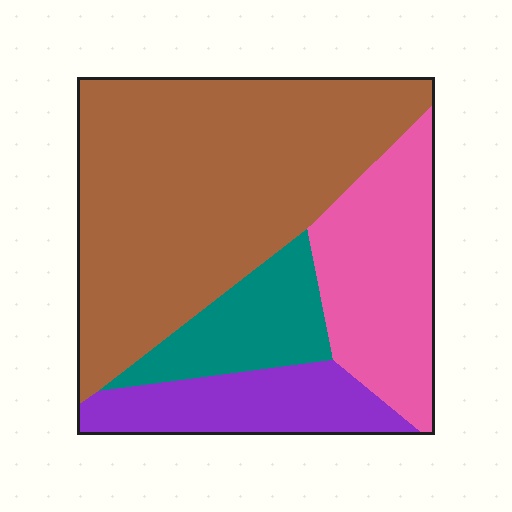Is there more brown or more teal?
Brown.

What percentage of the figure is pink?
Pink covers about 20% of the figure.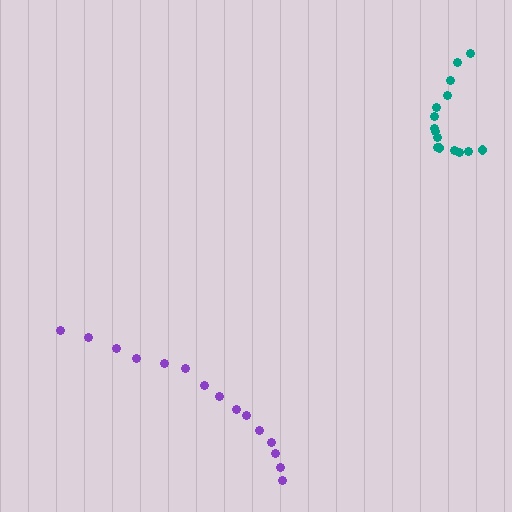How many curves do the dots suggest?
There are 2 distinct paths.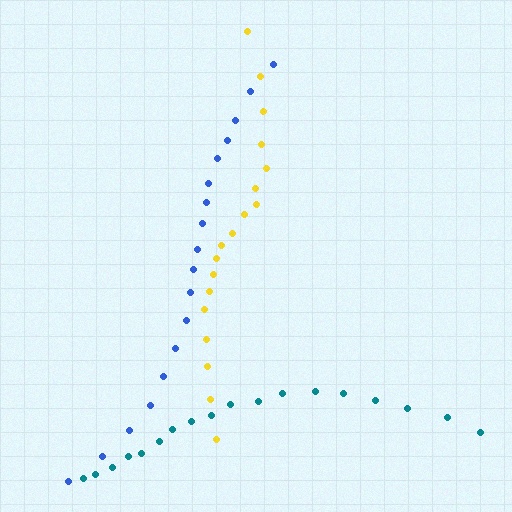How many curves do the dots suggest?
There are 3 distinct paths.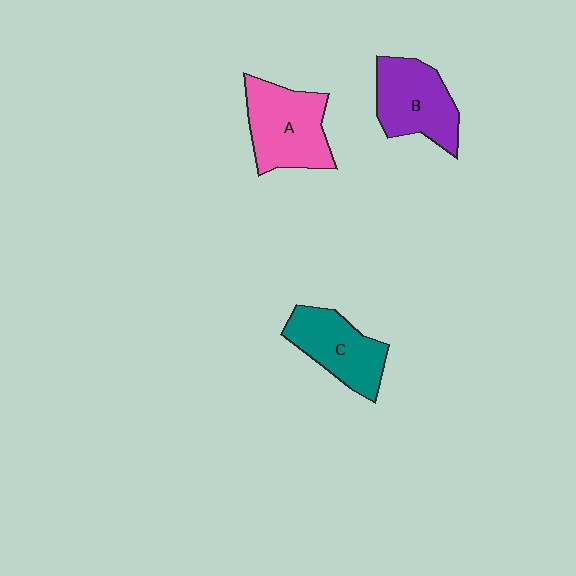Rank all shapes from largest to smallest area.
From largest to smallest: A (pink), B (purple), C (teal).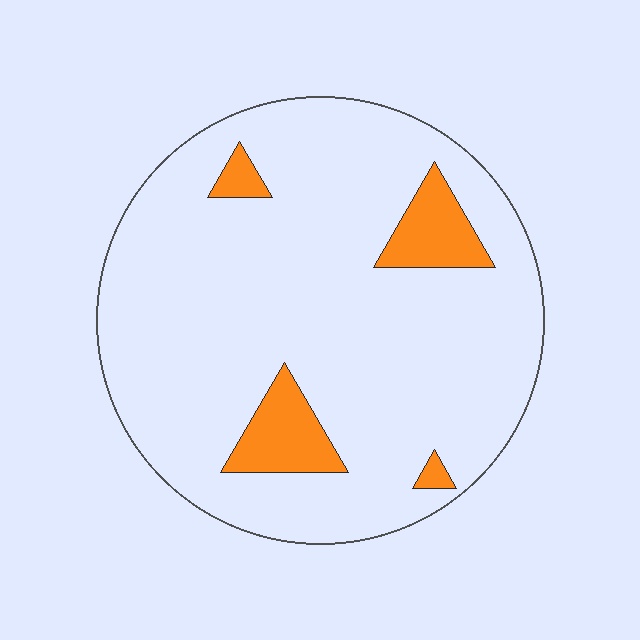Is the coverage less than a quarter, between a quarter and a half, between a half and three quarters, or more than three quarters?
Less than a quarter.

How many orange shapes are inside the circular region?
4.